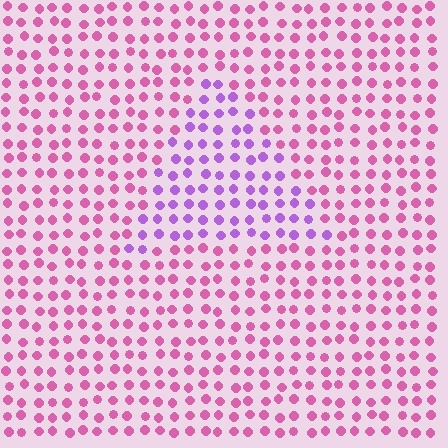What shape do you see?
I see a triangle.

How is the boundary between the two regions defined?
The boundary is defined purely by a slight shift in hue (about 41 degrees). Spacing, size, and orientation are identical on both sides.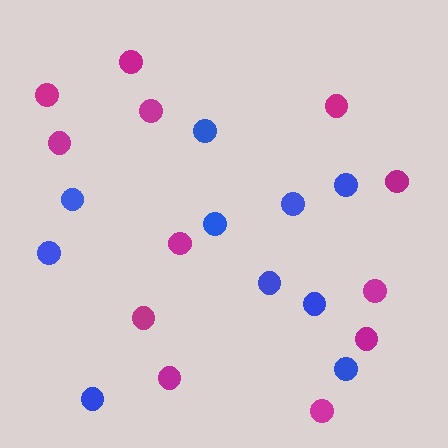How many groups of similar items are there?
There are 2 groups: one group of blue circles (10) and one group of magenta circles (12).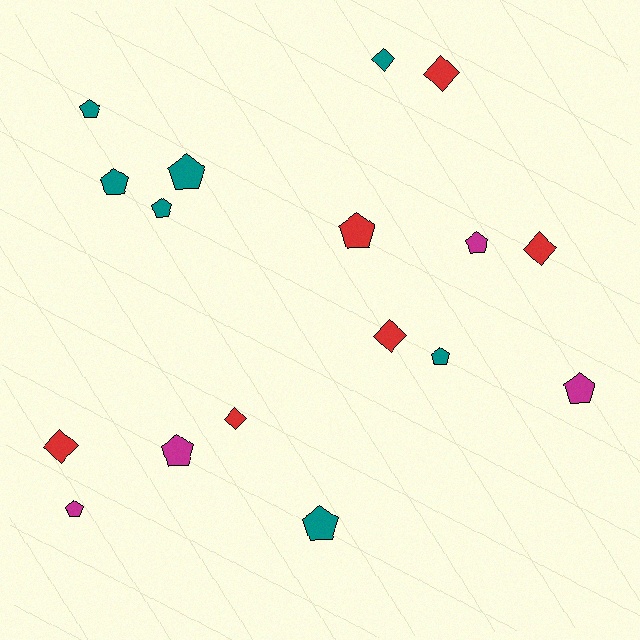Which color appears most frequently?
Teal, with 7 objects.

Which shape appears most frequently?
Pentagon, with 11 objects.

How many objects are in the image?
There are 17 objects.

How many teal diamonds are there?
There is 1 teal diamond.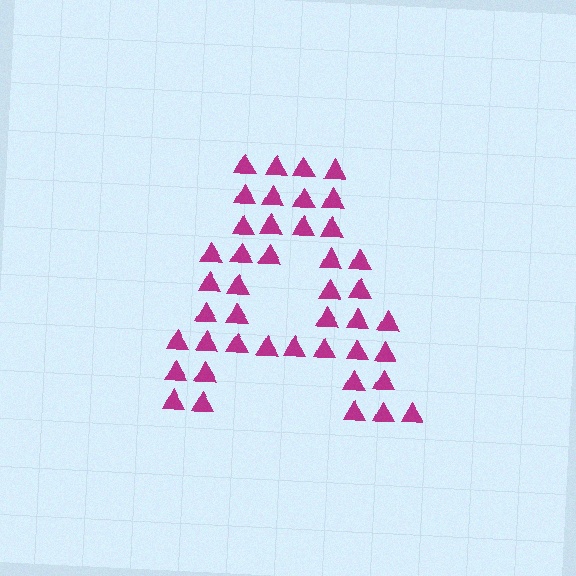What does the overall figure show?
The overall figure shows the letter A.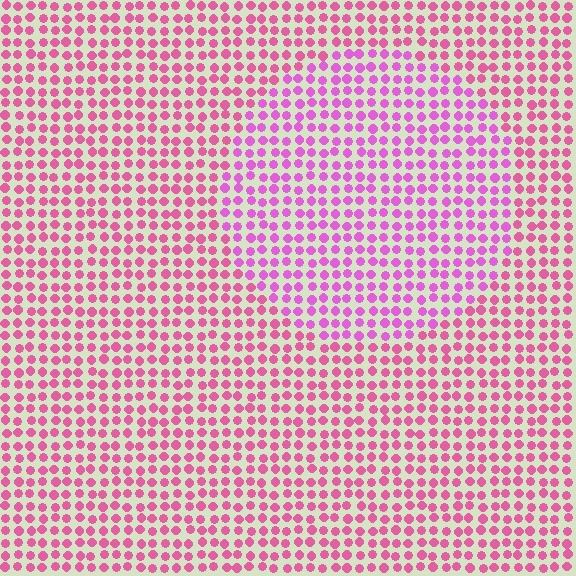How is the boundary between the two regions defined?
The boundary is defined purely by a slight shift in hue (about 26 degrees). Spacing, size, and orientation are identical on both sides.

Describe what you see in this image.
The image is filled with small pink elements in a uniform arrangement. A circle-shaped region is visible where the elements are tinted to a slightly different hue, forming a subtle color boundary.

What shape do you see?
I see a circle.